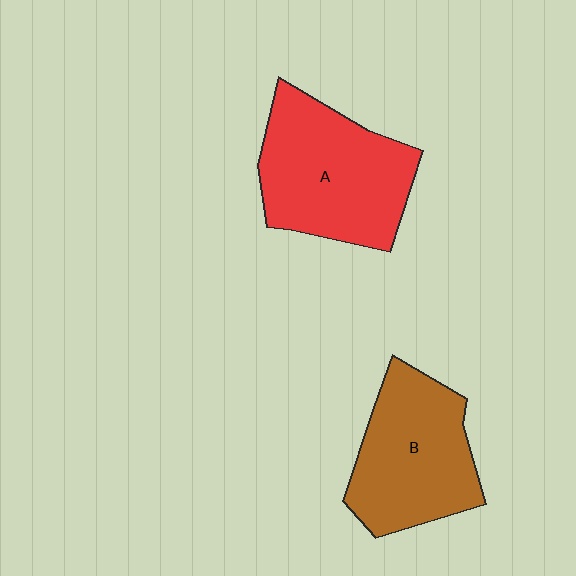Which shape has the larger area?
Shape A (red).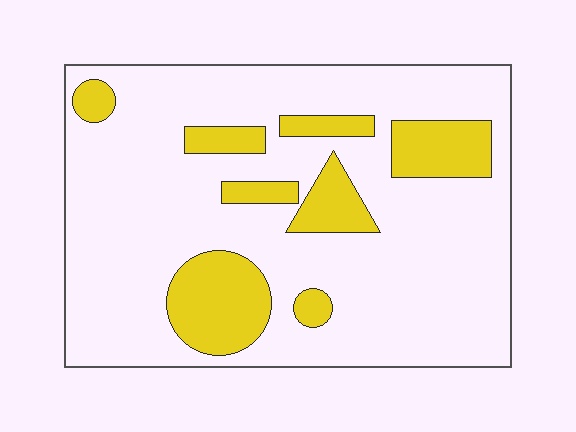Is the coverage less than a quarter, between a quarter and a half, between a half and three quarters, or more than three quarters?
Less than a quarter.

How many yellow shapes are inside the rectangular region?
8.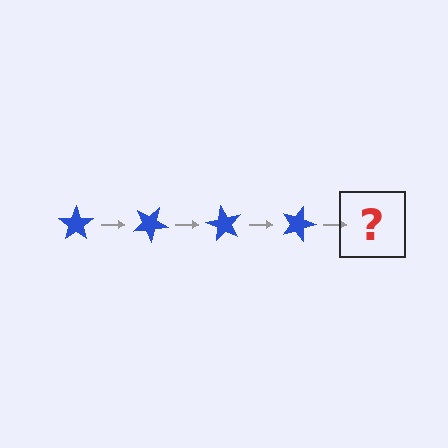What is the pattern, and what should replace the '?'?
The pattern is that the star rotates 30 degrees each step. The '?' should be a blue star rotated 120 degrees.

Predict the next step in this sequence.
The next step is a blue star rotated 120 degrees.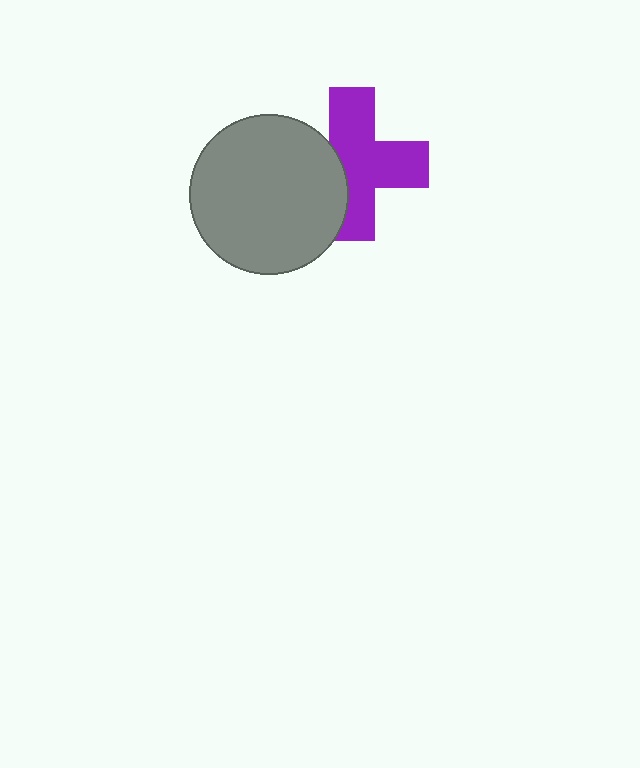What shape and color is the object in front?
The object in front is a gray circle.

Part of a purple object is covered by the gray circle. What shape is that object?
It is a cross.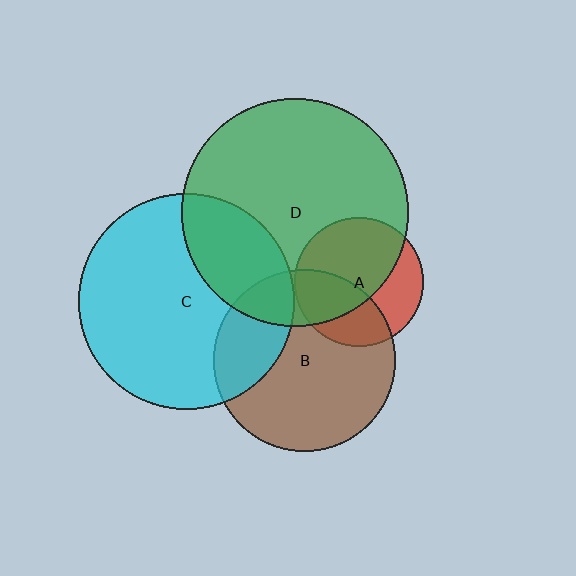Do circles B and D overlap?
Yes.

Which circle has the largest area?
Circle D (green).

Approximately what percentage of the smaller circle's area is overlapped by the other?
Approximately 20%.